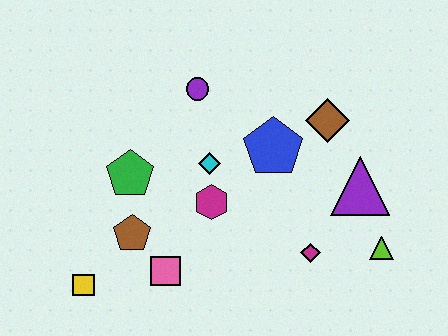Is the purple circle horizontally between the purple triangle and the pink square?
Yes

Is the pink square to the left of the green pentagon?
No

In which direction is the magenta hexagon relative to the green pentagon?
The magenta hexagon is to the right of the green pentagon.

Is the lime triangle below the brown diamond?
Yes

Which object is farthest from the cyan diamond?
The lime triangle is farthest from the cyan diamond.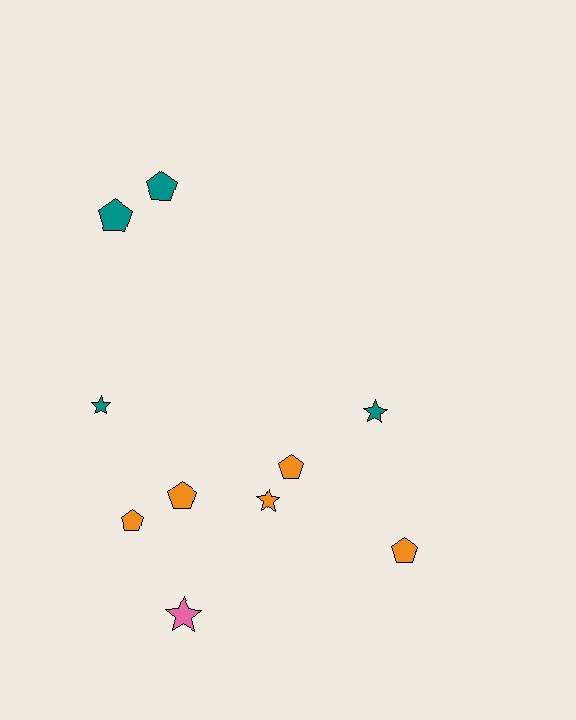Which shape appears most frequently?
Pentagon, with 6 objects.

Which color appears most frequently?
Orange, with 5 objects.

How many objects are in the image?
There are 10 objects.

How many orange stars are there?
There is 1 orange star.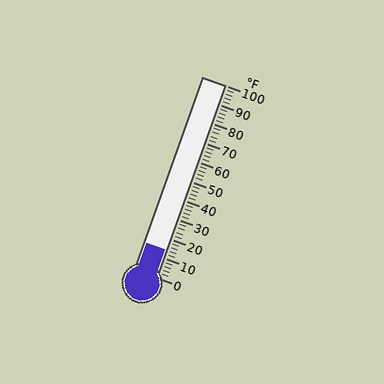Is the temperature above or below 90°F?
The temperature is below 90°F.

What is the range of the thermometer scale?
The thermometer scale ranges from 0°F to 100°F.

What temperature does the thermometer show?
The thermometer shows approximately 14°F.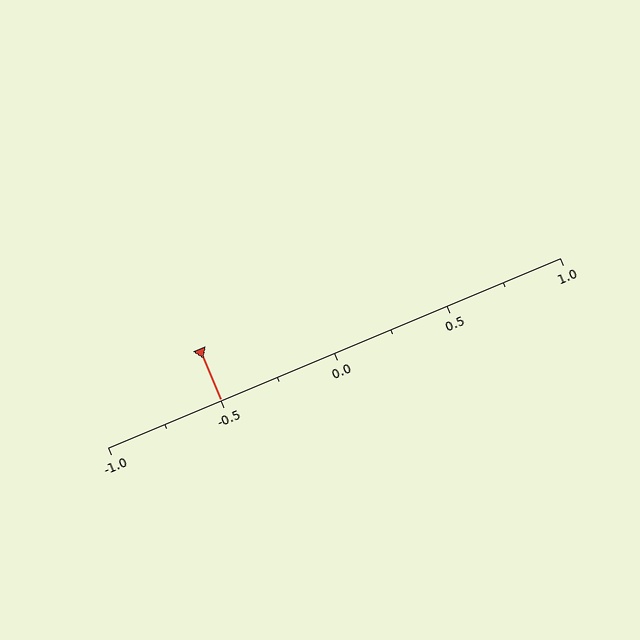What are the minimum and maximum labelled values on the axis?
The axis runs from -1.0 to 1.0.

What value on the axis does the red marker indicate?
The marker indicates approximately -0.5.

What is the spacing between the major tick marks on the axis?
The major ticks are spaced 0.5 apart.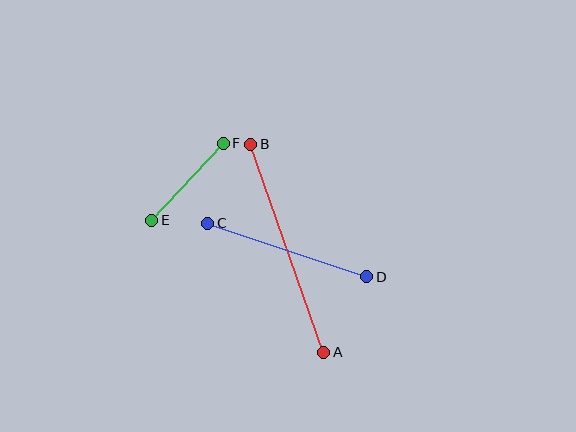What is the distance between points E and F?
The distance is approximately 105 pixels.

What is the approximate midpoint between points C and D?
The midpoint is at approximately (287, 250) pixels.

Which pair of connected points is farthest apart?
Points A and B are farthest apart.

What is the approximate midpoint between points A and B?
The midpoint is at approximately (287, 248) pixels.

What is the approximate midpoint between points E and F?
The midpoint is at approximately (187, 182) pixels.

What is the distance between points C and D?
The distance is approximately 168 pixels.